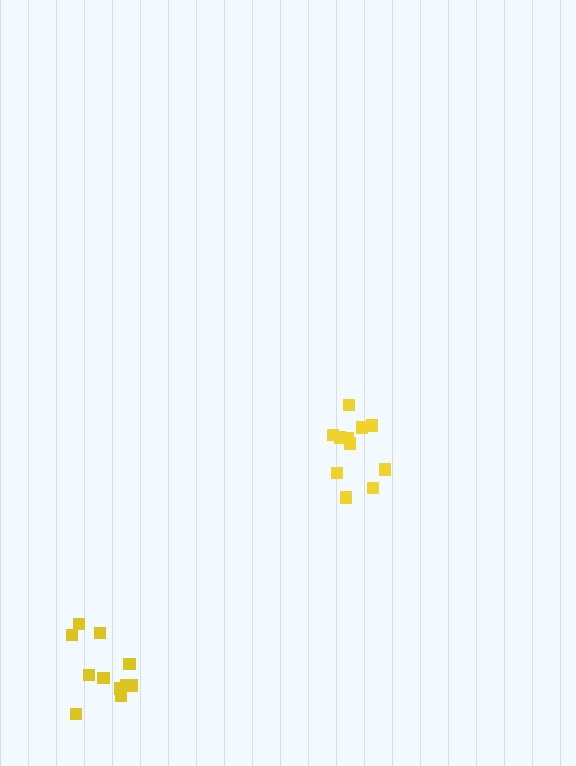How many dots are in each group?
Group 1: 11 dots, Group 2: 11 dots (22 total).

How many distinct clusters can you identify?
There are 2 distinct clusters.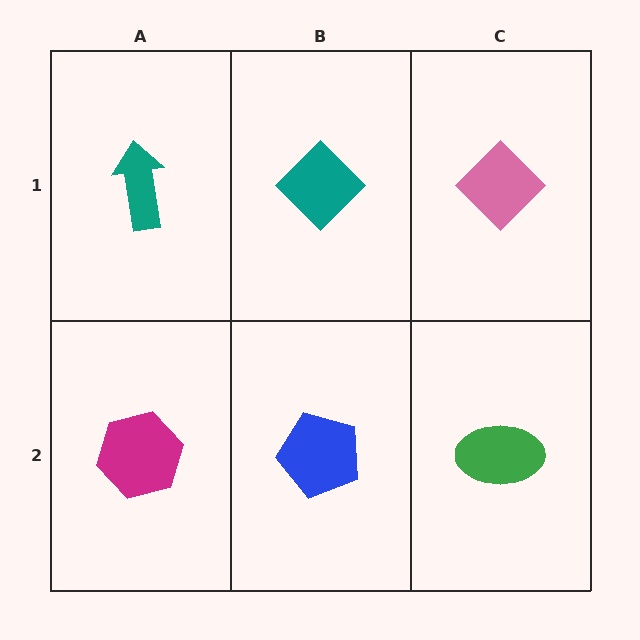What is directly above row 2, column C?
A pink diamond.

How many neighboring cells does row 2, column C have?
2.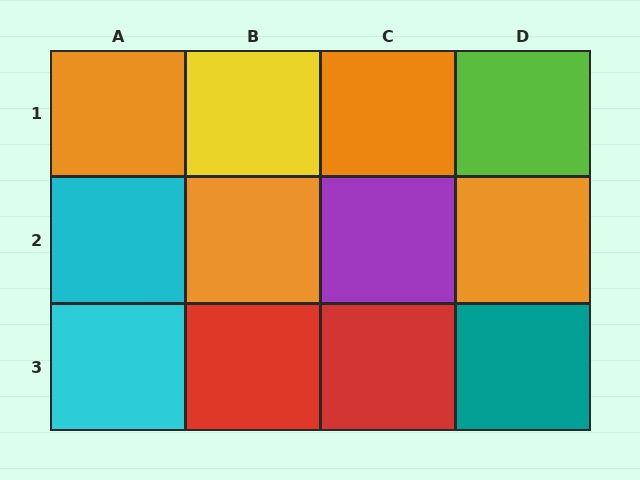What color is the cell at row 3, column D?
Teal.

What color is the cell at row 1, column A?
Orange.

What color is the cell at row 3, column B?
Red.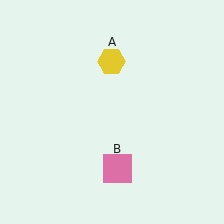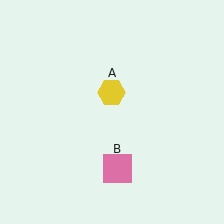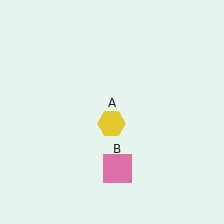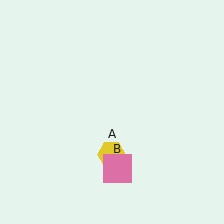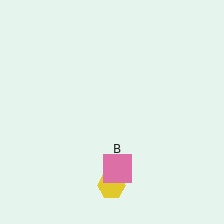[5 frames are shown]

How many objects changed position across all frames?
1 object changed position: yellow hexagon (object A).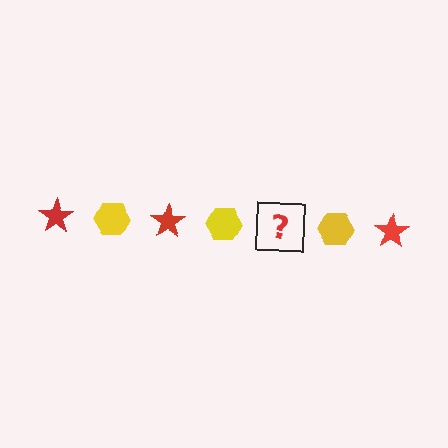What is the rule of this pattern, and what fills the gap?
The rule is that the pattern alternates between red star and yellow hexagon. The gap should be filled with a red star.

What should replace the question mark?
The question mark should be replaced with a red star.